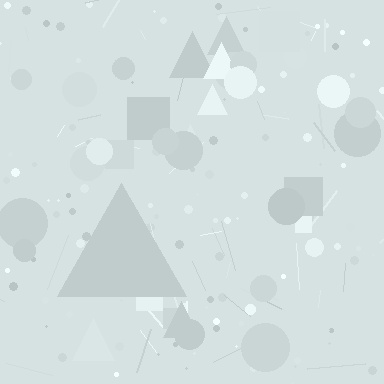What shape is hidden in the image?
A triangle is hidden in the image.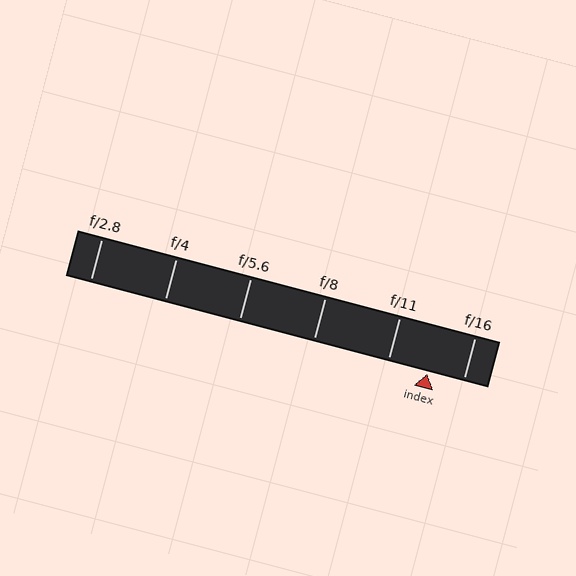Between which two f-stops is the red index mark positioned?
The index mark is between f/11 and f/16.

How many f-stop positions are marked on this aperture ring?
There are 6 f-stop positions marked.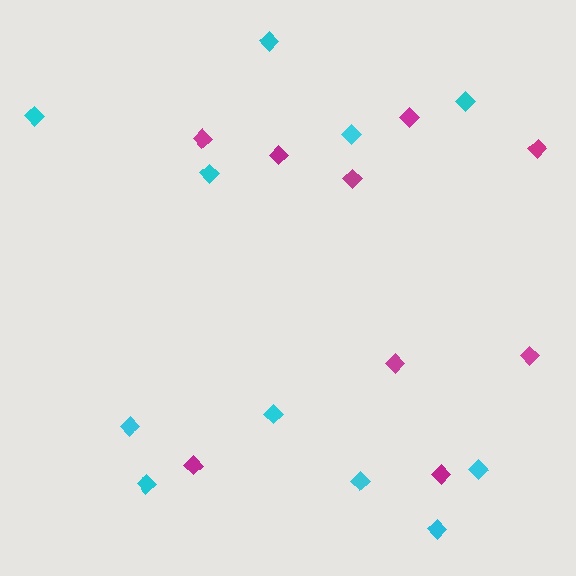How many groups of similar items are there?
There are 2 groups: one group of cyan diamonds (11) and one group of magenta diamonds (9).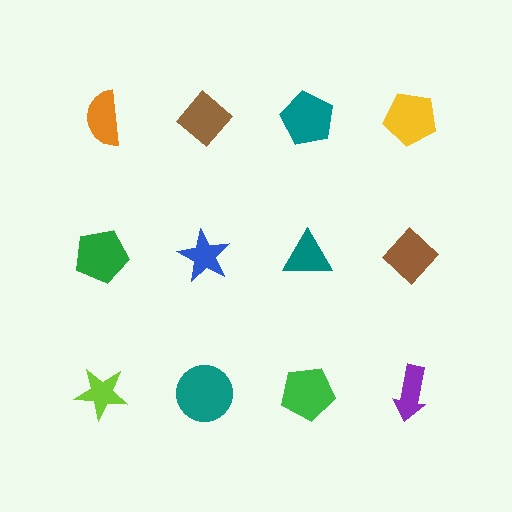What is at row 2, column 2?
A blue star.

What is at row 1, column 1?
An orange semicircle.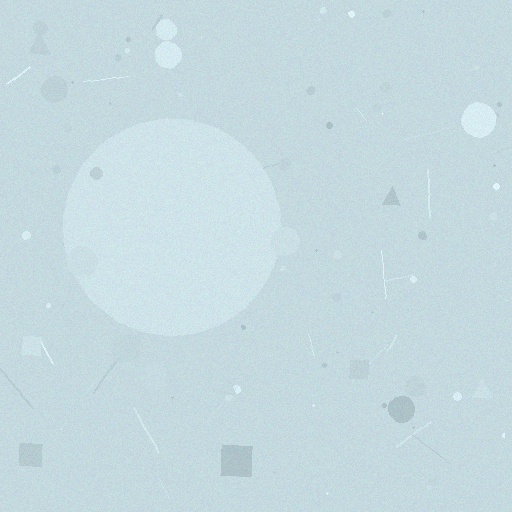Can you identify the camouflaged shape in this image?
The camouflaged shape is a circle.